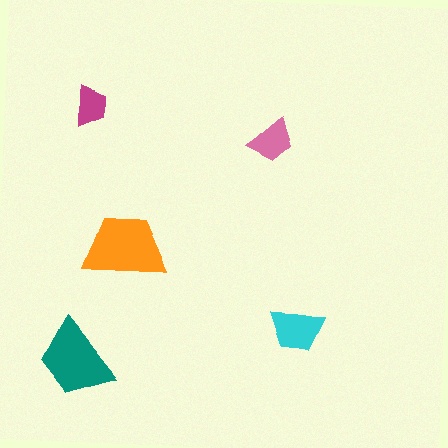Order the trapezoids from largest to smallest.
the orange one, the teal one, the cyan one, the pink one, the magenta one.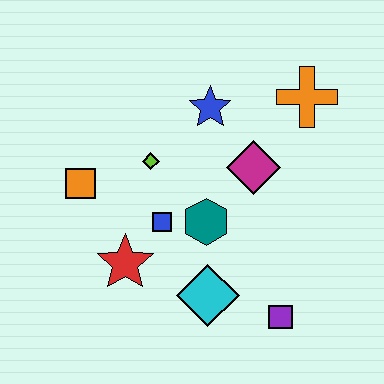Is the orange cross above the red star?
Yes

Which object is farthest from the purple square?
The orange square is farthest from the purple square.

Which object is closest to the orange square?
The lime diamond is closest to the orange square.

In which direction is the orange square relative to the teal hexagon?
The orange square is to the left of the teal hexagon.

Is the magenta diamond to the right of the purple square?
No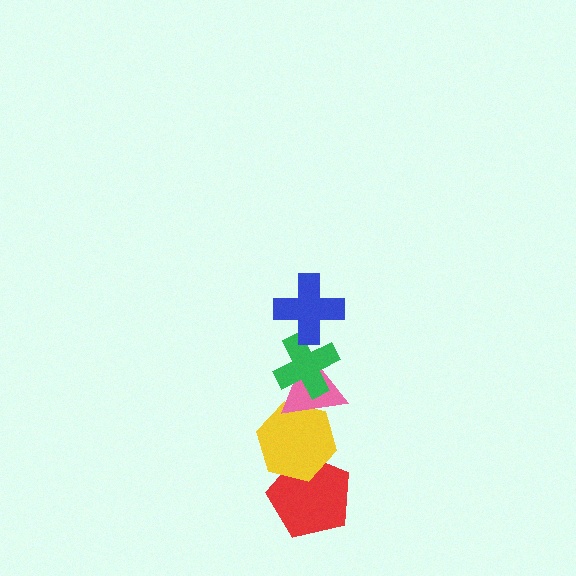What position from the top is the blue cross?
The blue cross is 1st from the top.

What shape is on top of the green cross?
The blue cross is on top of the green cross.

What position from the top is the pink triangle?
The pink triangle is 3rd from the top.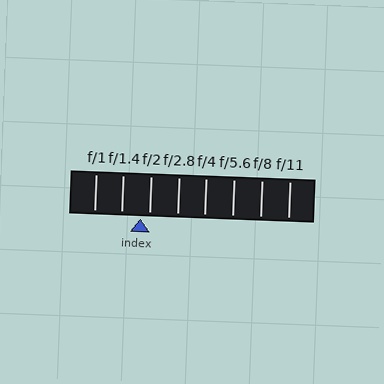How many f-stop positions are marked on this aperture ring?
There are 8 f-stop positions marked.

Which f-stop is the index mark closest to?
The index mark is closest to f/2.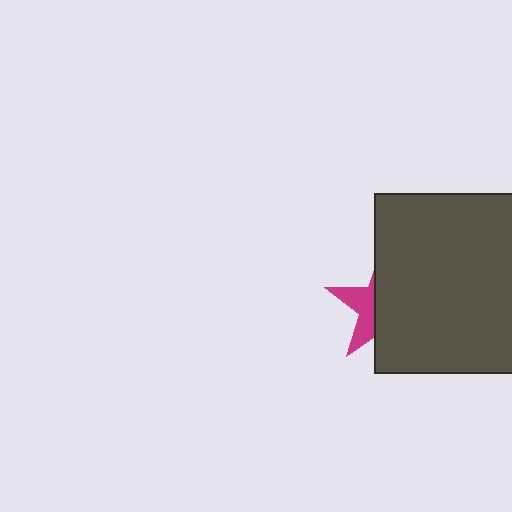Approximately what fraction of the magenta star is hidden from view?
Roughly 66% of the magenta star is hidden behind the dark gray square.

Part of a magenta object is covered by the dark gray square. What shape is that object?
It is a star.